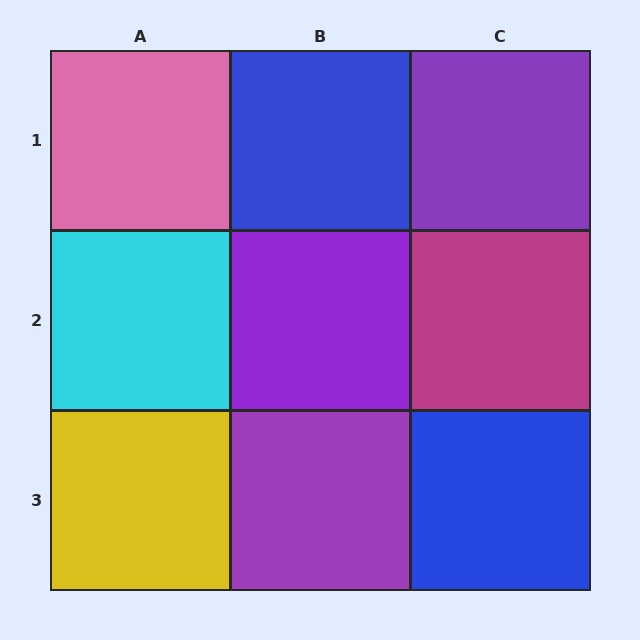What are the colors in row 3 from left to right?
Yellow, purple, blue.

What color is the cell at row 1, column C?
Purple.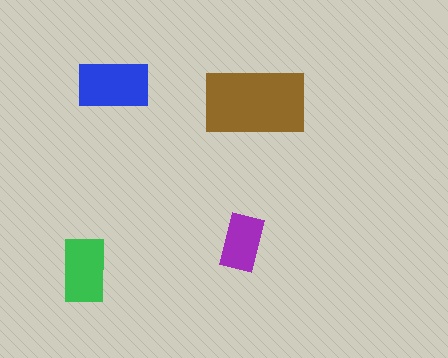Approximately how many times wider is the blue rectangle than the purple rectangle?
About 1.5 times wider.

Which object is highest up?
The blue rectangle is topmost.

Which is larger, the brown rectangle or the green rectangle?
The brown one.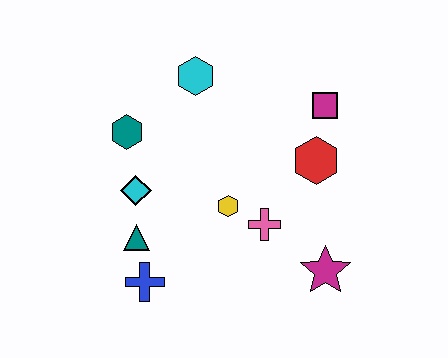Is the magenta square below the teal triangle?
No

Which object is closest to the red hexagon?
The magenta square is closest to the red hexagon.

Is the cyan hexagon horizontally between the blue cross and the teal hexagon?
No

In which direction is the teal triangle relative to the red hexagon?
The teal triangle is to the left of the red hexagon.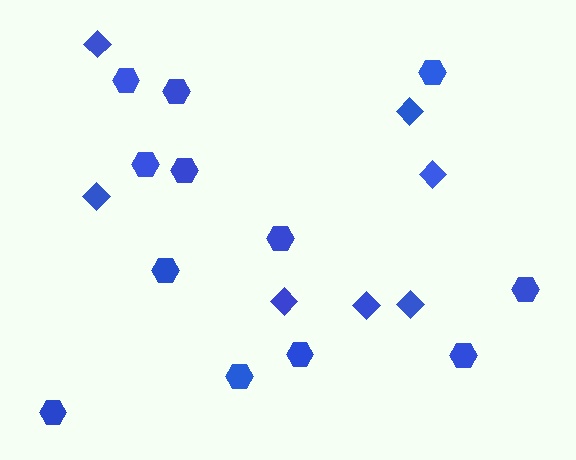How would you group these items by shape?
There are 2 groups: one group of hexagons (12) and one group of diamonds (7).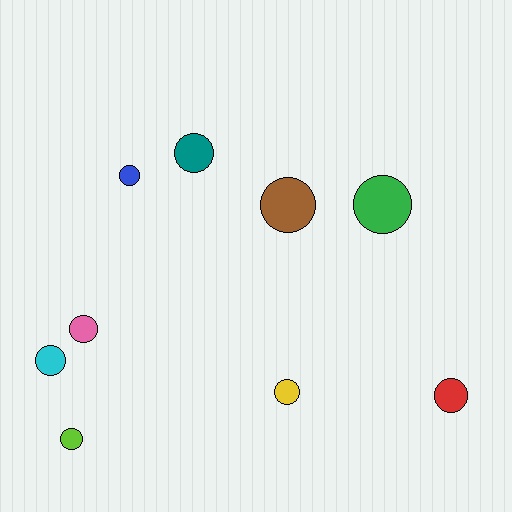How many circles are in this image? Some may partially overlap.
There are 9 circles.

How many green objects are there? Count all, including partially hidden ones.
There is 1 green object.